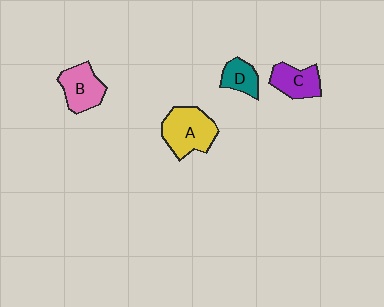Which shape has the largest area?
Shape A (yellow).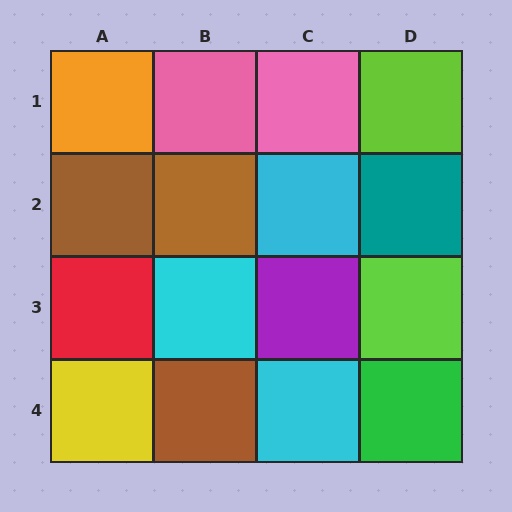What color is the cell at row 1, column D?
Lime.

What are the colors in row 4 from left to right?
Yellow, brown, cyan, green.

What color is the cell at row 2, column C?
Cyan.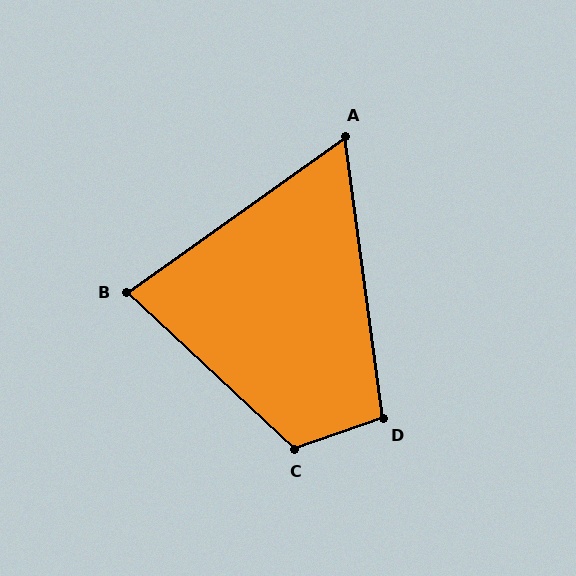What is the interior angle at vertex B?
Approximately 78 degrees (acute).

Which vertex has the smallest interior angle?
A, at approximately 62 degrees.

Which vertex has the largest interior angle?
C, at approximately 118 degrees.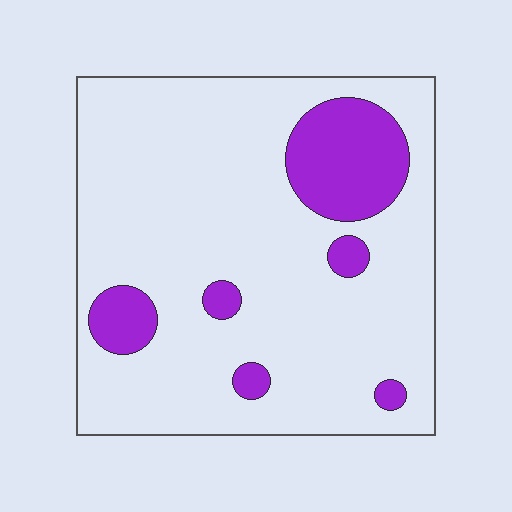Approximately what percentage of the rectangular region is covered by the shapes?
Approximately 15%.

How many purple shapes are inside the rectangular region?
6.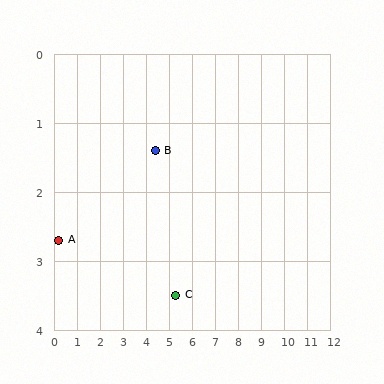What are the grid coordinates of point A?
Point A is at approximately (0.2, 2.7).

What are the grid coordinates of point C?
Point C is at approximately (5.3, 3.5).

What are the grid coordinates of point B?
Point B is at approximately (4.4, 1.4).